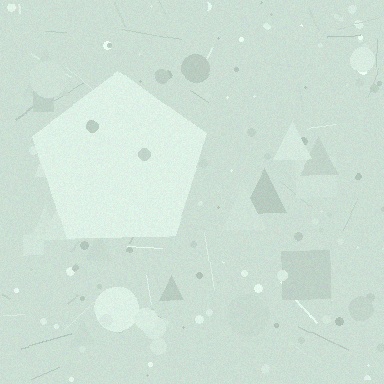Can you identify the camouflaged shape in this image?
The camouflaged shape is a pentagon.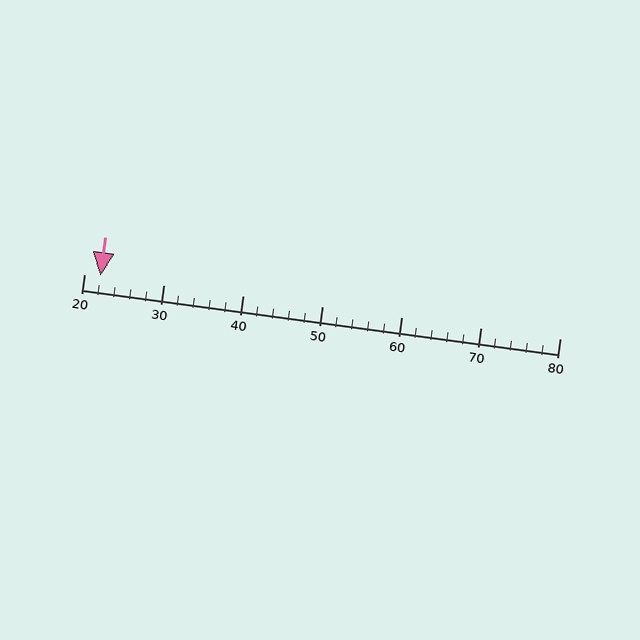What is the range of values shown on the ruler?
The ruler shows values from 20 to 80.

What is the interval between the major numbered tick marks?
The major tick marks are spaced 10 units apart.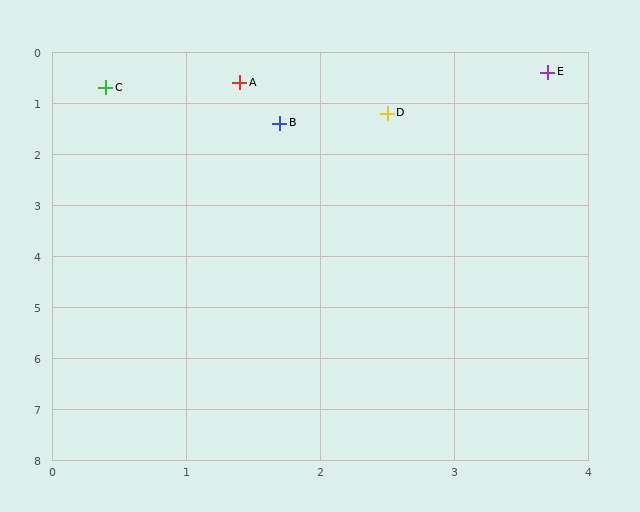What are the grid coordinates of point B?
Point B is at approximately (1.7, 1.4).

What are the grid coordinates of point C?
Point C is at approximately (0.4, 0.7).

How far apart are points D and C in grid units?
Points D and C are about 2.2 grid units apart.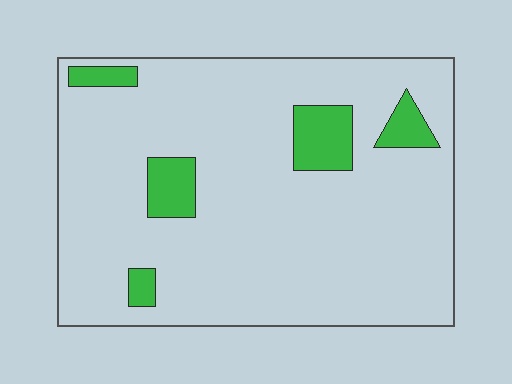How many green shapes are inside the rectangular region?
5.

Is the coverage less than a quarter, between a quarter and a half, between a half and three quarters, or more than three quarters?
Less than a quarter.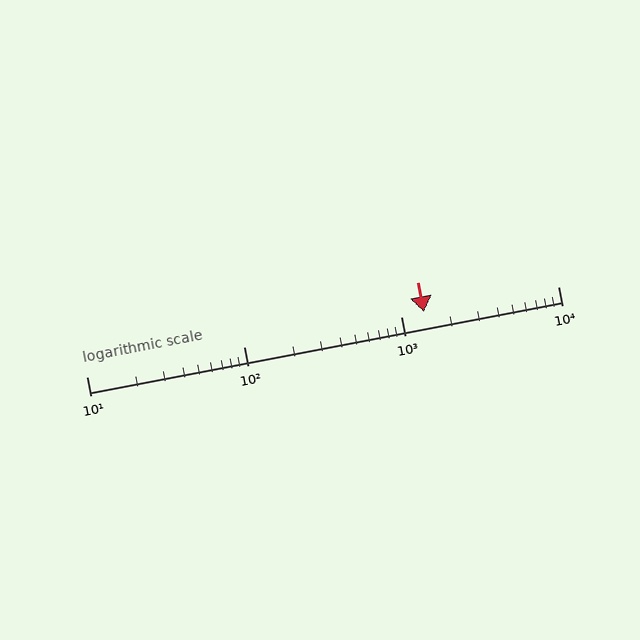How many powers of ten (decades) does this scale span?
The scale spans 3 decades, from 10 to 10000.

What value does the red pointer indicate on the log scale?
The pointer indicates approximately 1400.